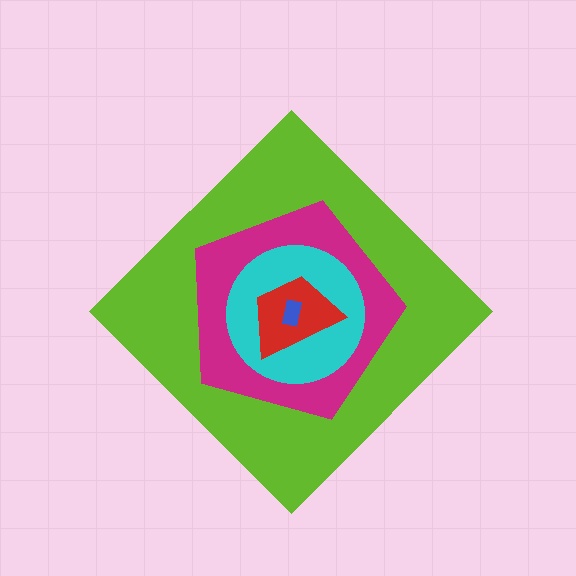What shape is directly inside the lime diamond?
The magenta pentagon.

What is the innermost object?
The blue rectangle.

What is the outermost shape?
The lime diamond.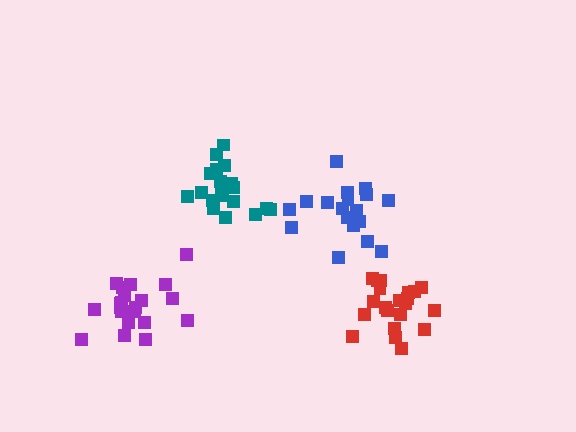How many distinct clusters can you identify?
There are 4 distinct clusters.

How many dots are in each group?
Group 1: 18 dots, Group 2: 19 dots, Group 3: 21 dots, Group 4: 21 dots (79 total).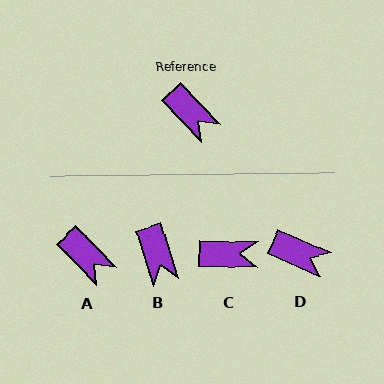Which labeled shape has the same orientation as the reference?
A.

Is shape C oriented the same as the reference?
No, it is off by about 46 degrees.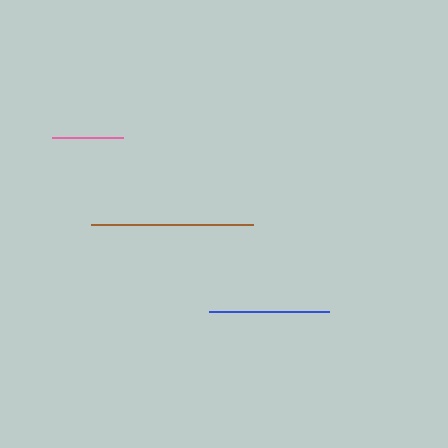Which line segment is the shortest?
The pink line is the shortest at approximately 71 pixels.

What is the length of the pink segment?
The pink segment is approximately 71 pixels long.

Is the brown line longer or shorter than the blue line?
The brown line is longer than the blue line.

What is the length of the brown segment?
The brown segment is approximately 161 pixels long.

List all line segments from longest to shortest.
From longest to shortest: brown, blue, pink.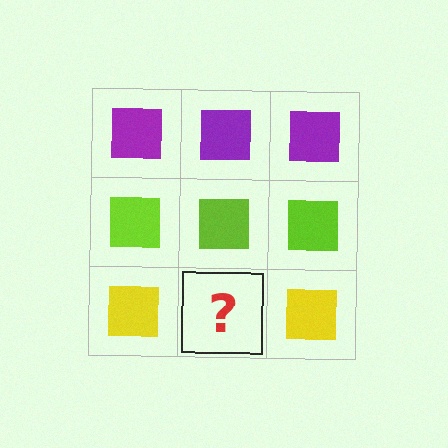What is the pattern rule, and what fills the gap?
The rule is that each row has a consistent color. The gap should be filled with a yellow square.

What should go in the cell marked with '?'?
The missing cell should contain a yellow square.